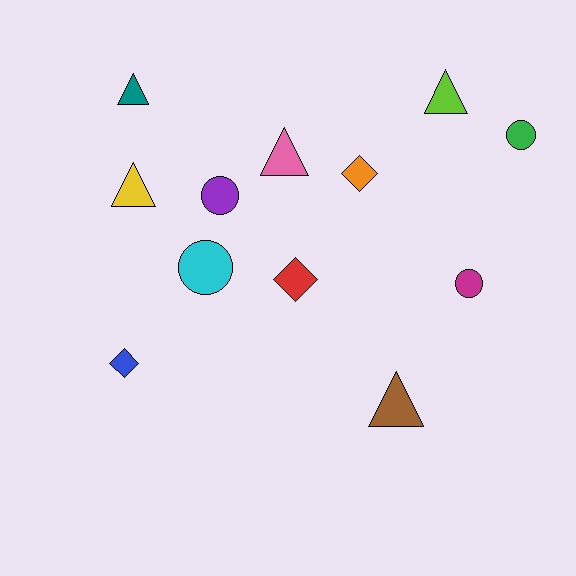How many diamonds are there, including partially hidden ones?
There are 3 diamonds.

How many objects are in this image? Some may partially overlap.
There are 12 objects.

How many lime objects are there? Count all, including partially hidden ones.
There is 1 lime object.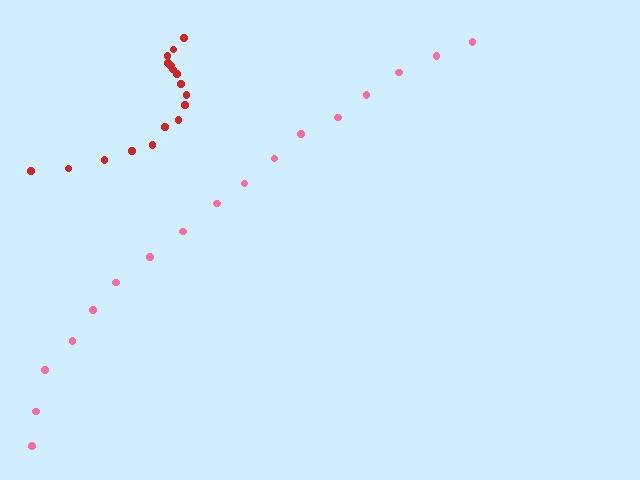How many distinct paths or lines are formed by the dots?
There are 2 distinct paths.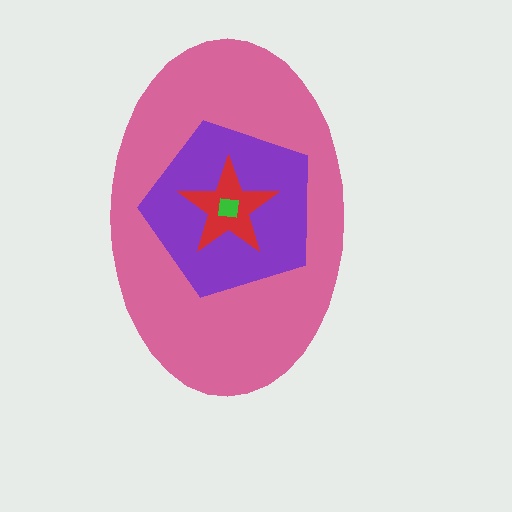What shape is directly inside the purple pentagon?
The red star.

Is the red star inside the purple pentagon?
Yes.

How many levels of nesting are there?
4.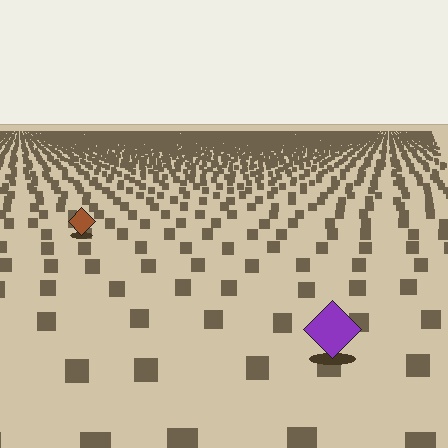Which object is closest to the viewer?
The purple diamond is closest. The texture marks near it are larger and more spread out.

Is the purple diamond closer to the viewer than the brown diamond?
Yes. The purple diamond is closer — you can tell from the texture gradient: the ground texture is coarser near it.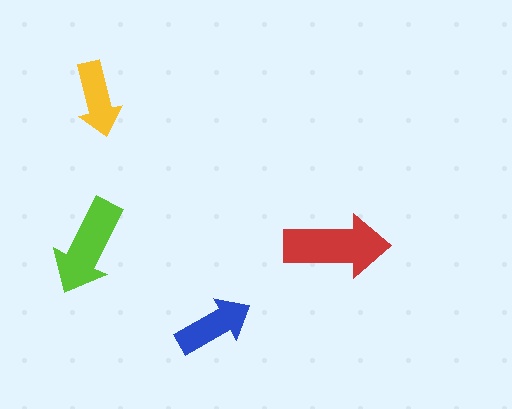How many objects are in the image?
There are 4 objects in the image.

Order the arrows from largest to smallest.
the red one, the lime one, the blue one, the yellow one.